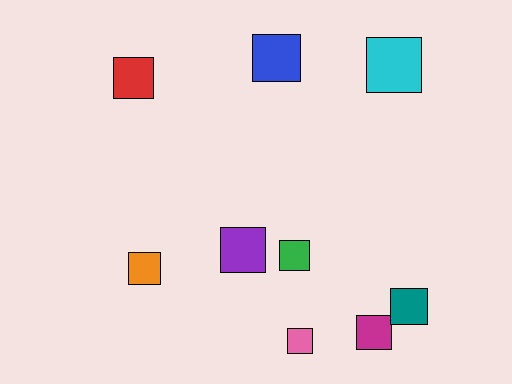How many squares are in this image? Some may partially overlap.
There are 9 squares.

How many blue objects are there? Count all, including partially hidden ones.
There is 1 blue object.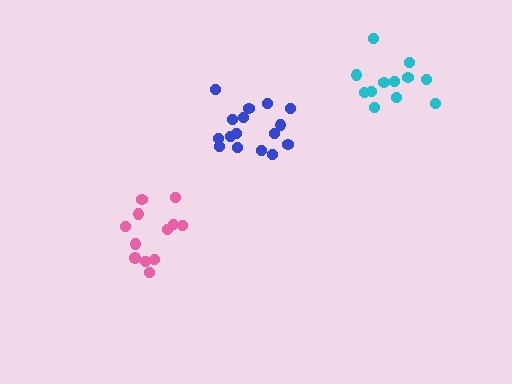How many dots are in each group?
Group 1: 12 dots, Group 2: 12 dots, Group 3: 16 dots (40 total).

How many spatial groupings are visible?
There are 3 spatial groupings.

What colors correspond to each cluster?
The clusters are colored: pink, cyan, blue.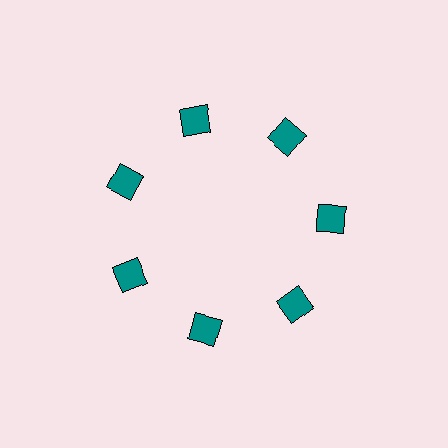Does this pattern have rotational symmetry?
Yes, this pattern has 7-fold rotational symmetry. It looks the same after rotating 51 degrees around the center.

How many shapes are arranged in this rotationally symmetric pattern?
There are 7 shapes, arranged in 7 groups of 1.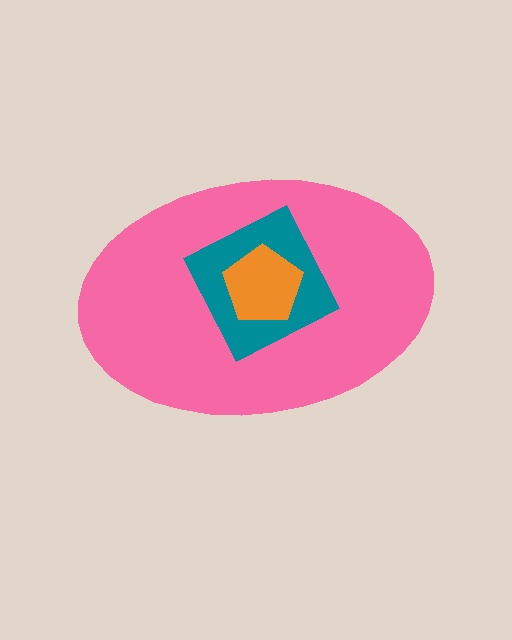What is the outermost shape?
The pink ellipse.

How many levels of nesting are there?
3.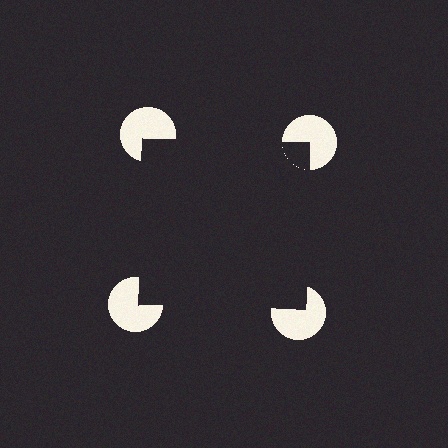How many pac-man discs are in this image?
There are 4 — one at each vertex of the illusory square.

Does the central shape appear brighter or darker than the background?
It typically appears slightly darker than the background, even though no actual brightness change is drawn.